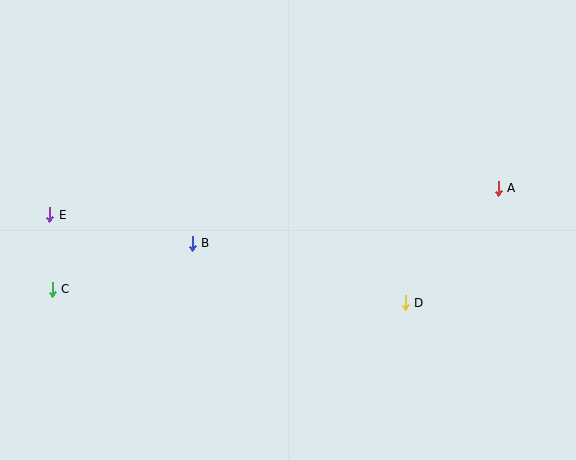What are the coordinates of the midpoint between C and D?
The midpoint between C and D is at (229, 296).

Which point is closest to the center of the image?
Point B at (192, 243) is closest to the center.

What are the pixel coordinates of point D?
Point D is at (405, 303).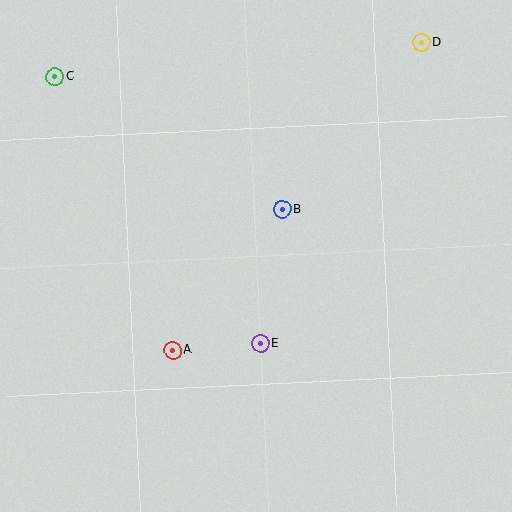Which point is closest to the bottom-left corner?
Point A is closest to the bottom-left corner.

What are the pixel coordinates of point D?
Point D is at (421, 43).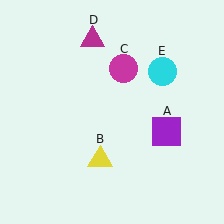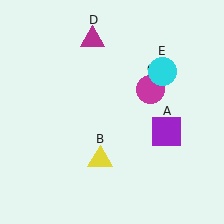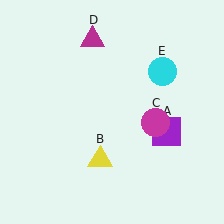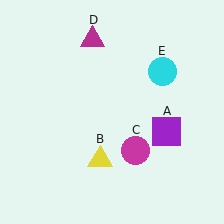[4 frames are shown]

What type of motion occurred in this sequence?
The magenta circle (object C) rotated clockwise around the center of the scene.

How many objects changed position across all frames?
1 object changed position: magenta circle (object C).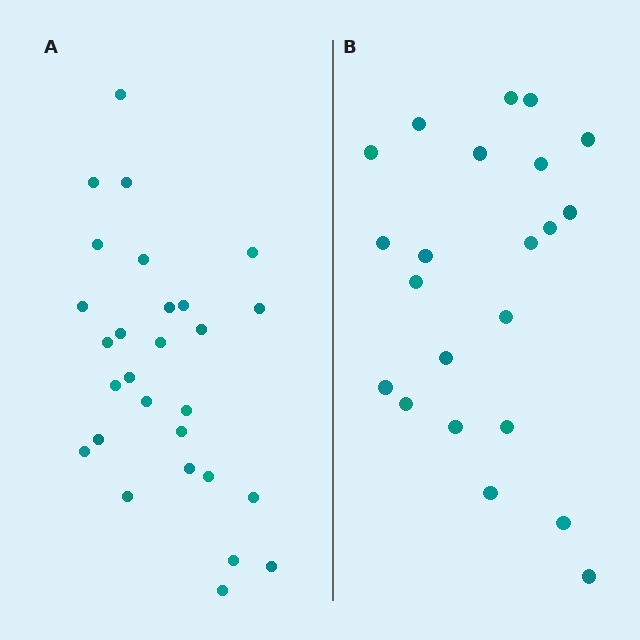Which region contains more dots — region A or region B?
Region A (the left region) has more dots.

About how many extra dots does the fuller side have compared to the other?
Region A has about 6 more dots than region B.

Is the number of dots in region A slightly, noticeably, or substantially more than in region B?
Region A has noticeably more, but not dramatically so. The ratio is roughly 1.3 to 1.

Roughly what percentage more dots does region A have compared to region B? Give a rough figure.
About 25% more.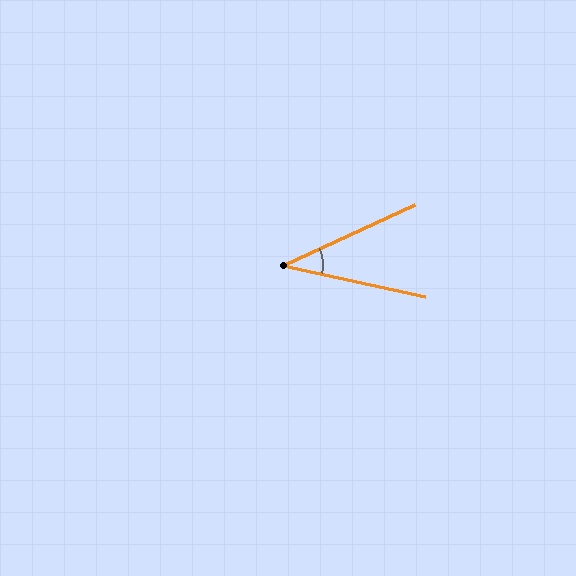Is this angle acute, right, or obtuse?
It is acute.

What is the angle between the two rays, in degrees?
Approximately 37 degrees.